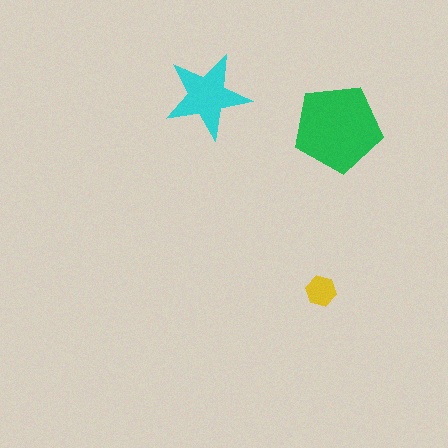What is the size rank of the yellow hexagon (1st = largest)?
3rd.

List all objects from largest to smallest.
The green pentagon, the cyan star, the yellow hexagon.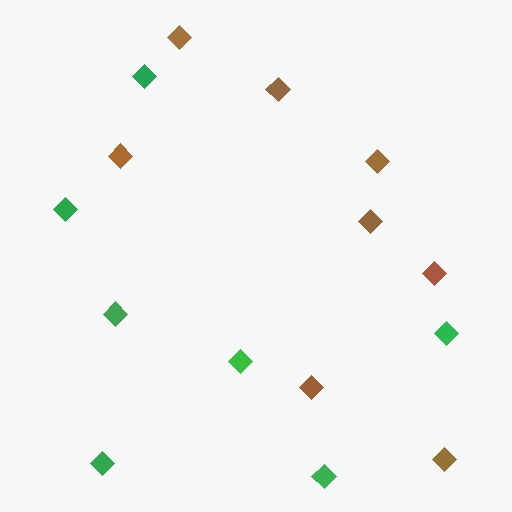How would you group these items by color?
There are 2 groups: one group of green diamonds (7) and one group of brown diamonds (8).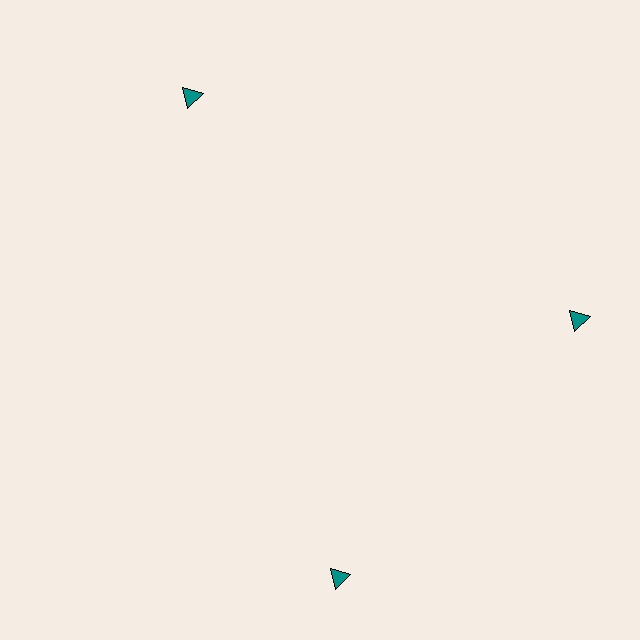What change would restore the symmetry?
The symmetry would be restored by rotating it back into even spacing with its neighbors so that all 3 triangles sit at equal angles and equal distance from the center.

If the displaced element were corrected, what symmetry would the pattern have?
It would have 3-fold rotational symmetry — the pattern would map onto itself every 120 degrees.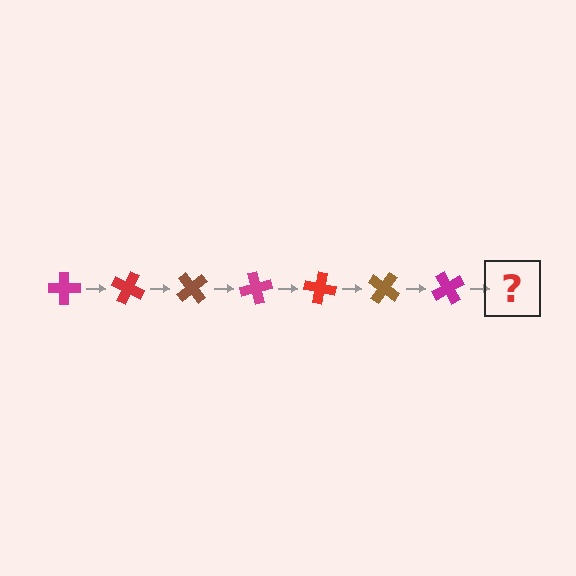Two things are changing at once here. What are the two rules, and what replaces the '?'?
The two rules are that it rotates 25 degrees each step and the color cycles through magenta, red, and brown. The '?' should be a red cross, rotated 175 degrees from the start.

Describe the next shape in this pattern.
It should be a red cross, rotated 175 degrees from the start.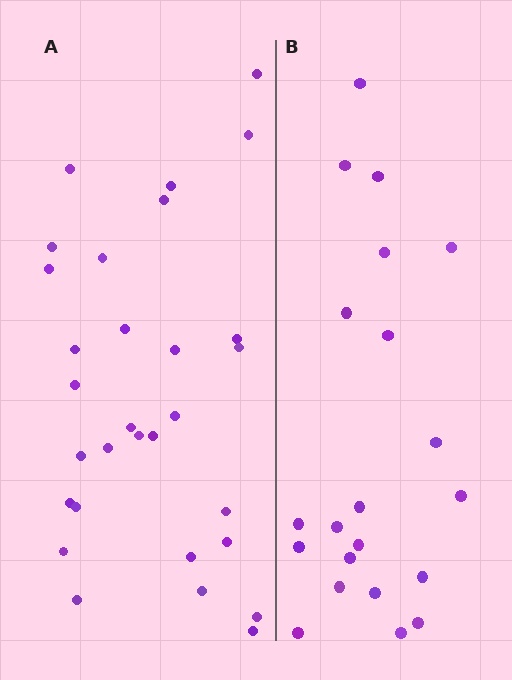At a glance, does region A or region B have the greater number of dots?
Region A (the left region) has more dots.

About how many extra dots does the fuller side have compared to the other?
Region A has roughly 8 or so more dots than region B.